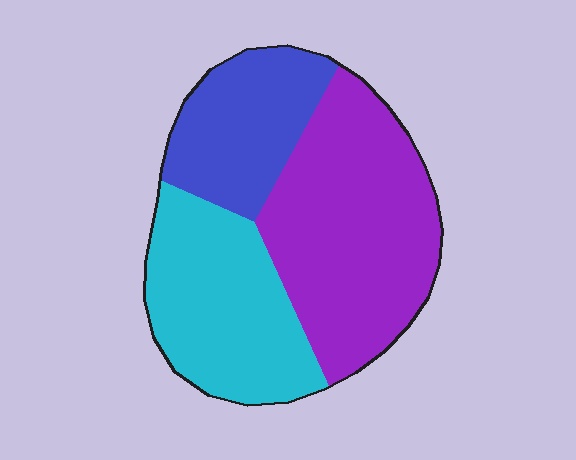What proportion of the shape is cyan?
Cyan covers around 30% of the shape.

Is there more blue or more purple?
Purple.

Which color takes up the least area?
Blue, at roughly 25%.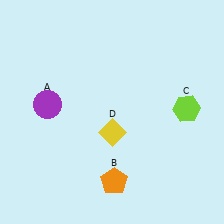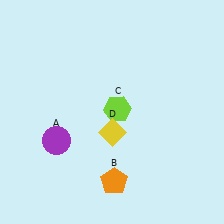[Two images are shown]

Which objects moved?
The objects that moved are: the purple circle (A), the lime hexagon (C).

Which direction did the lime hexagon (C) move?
The lime hexagon (C) moved left.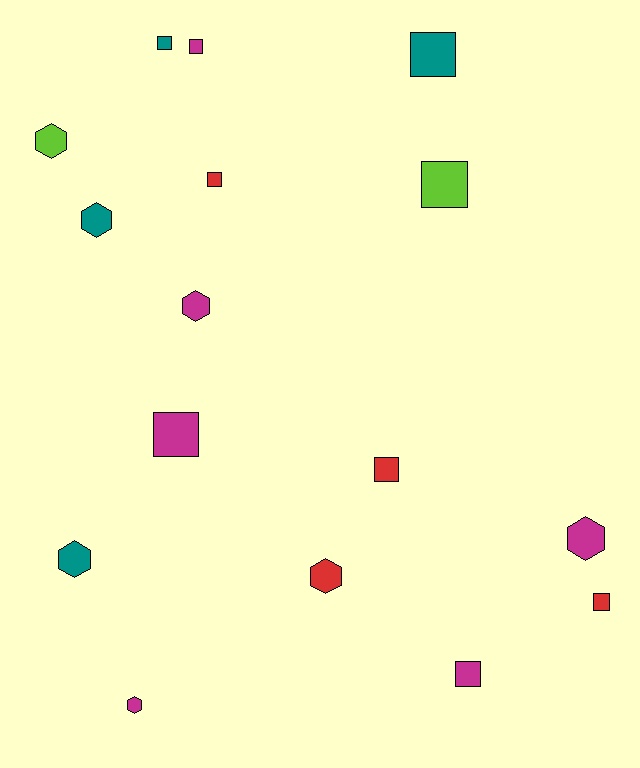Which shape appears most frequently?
Square, with 9 objects.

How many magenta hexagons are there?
There are 3 magenta hexagons.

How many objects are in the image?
There are 16 objects.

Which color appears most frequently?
Magenta, with 6 objects.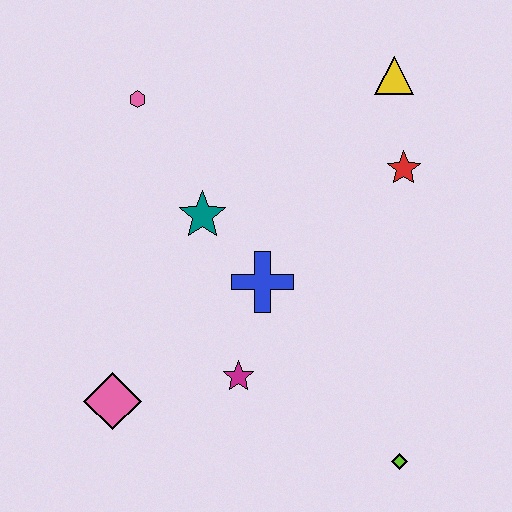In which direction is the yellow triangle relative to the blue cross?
The yellow triangle is above the blue cross.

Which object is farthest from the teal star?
The lime diamond is farthest from the teal star.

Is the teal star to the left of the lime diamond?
Yes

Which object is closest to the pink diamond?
The magenta star is closest to the pink diamond.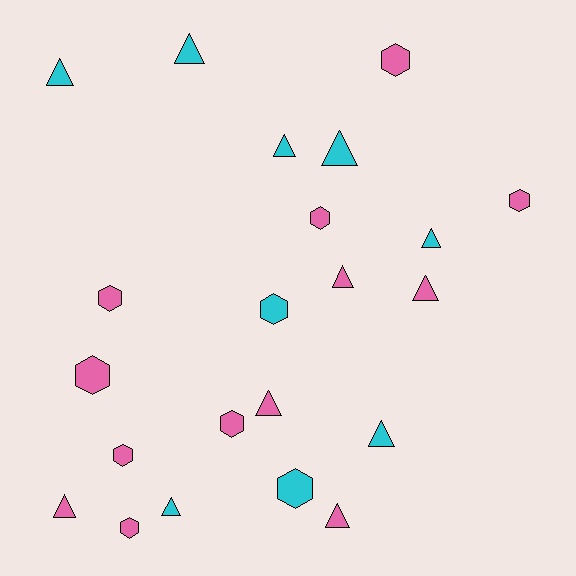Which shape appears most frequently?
Triangle, with 12 objects.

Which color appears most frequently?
Pink, with 13 objects.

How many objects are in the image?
There are 22 objects.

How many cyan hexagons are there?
There are 2 cyan hexagons.